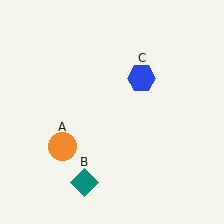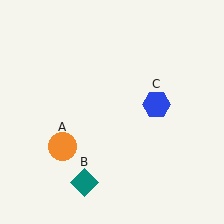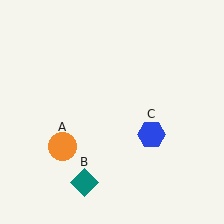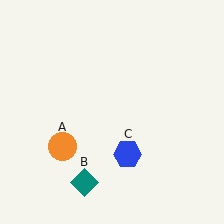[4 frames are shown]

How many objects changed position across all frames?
1 object changed position: blue hexagon (object C).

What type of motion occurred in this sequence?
The blue hexagon (object C) rotated clockwise around the center of the scene.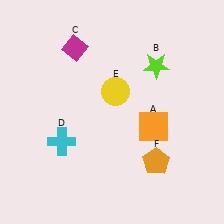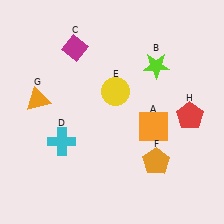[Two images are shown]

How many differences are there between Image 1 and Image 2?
There are 2 differences between the two images.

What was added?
An orange triangle (G), a red pentagon (H) were added in Image 2.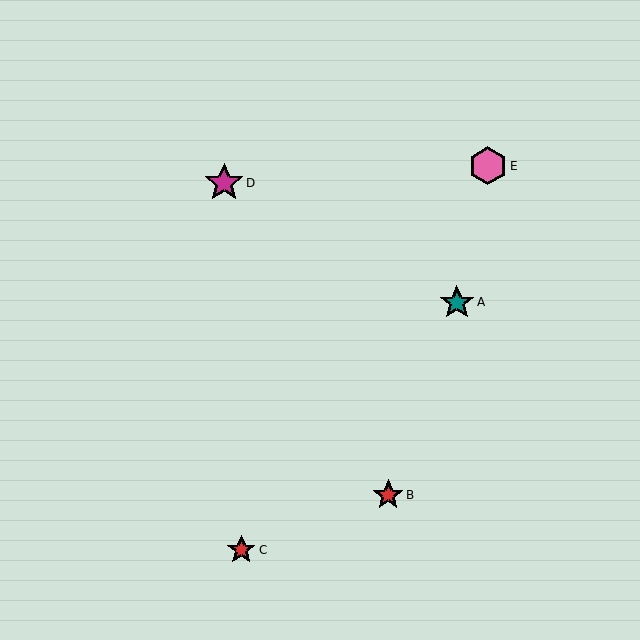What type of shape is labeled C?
Shape C is a red star.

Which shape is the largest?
The magenta star (labeled D) is the largest.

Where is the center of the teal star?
The center of the teal star is at (457, 302).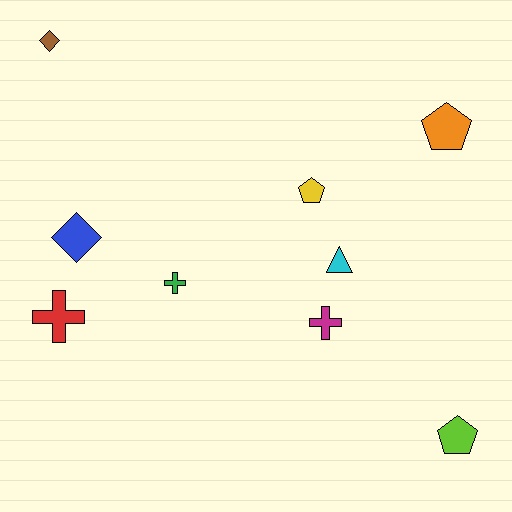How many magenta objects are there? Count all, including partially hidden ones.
There is 1 magenta object.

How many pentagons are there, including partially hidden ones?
There are 3 pentagons.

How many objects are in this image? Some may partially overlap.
There are 9 objects.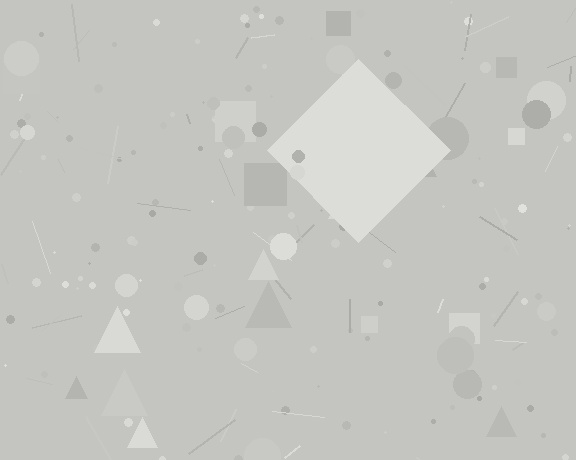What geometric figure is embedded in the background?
A diamond is embedded in the background.